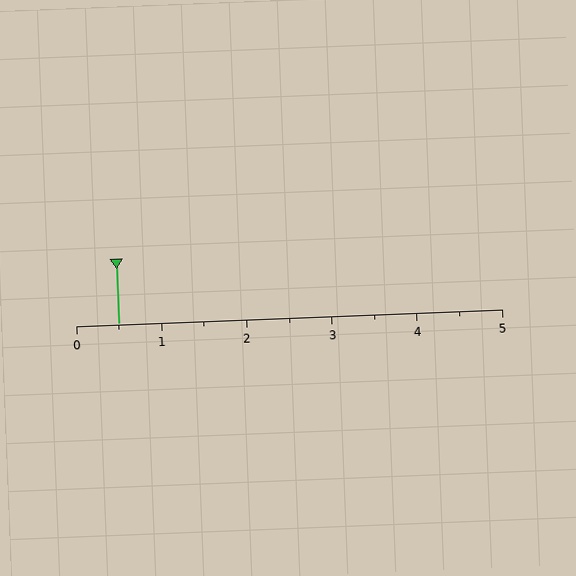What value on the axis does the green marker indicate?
The marker indicates approximately 0.5.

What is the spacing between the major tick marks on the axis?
The major ticks are spaced 1 apart.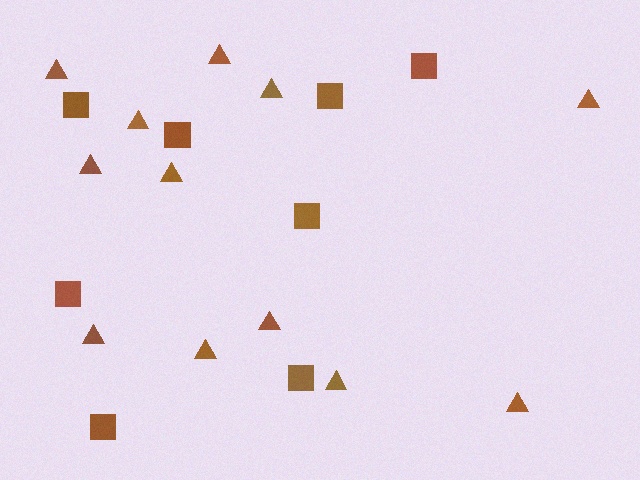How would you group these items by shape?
There are 2 groups: one group of triangles (12) and one group of squares (8).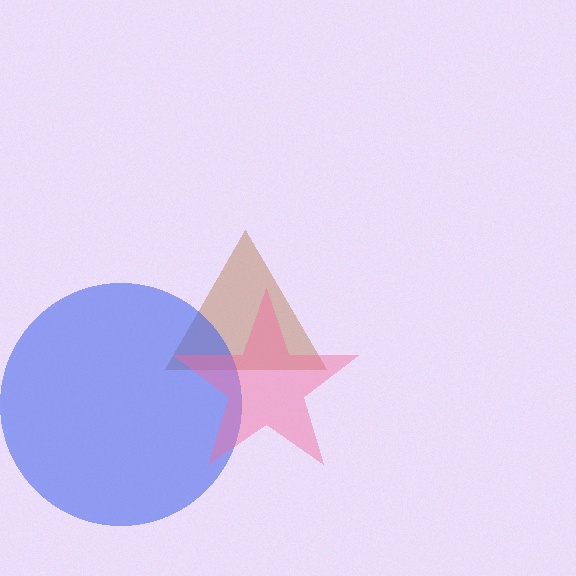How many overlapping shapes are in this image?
There are 3 overlapping shapes in the image.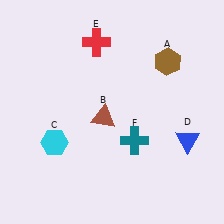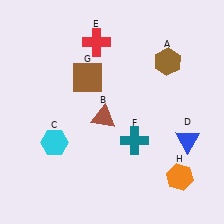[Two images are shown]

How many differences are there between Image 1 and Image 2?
There are 2 differences between the two images.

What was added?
A brown square (G), an orange hexagon (H) were added in Image 2.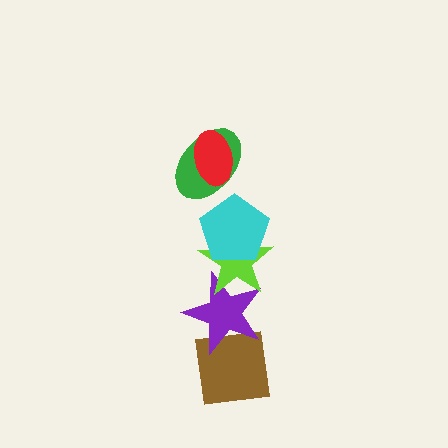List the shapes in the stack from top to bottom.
From top to bottom: the red ellipse, the green ellipse, the cyan pentagon, the lime star, the purple star, the brown square.